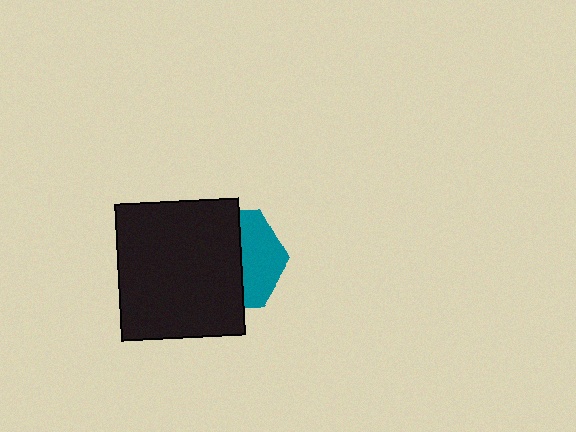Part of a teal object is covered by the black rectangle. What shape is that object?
It is a hexagon.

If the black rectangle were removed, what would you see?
You would see the complete teal hexagon.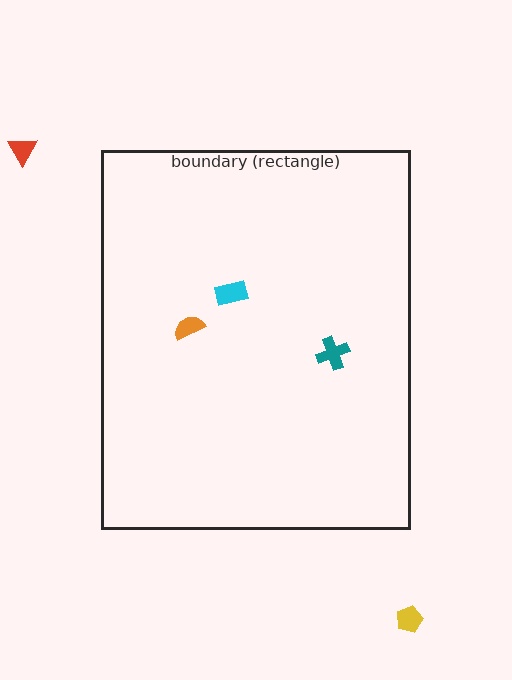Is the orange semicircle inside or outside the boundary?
Inside.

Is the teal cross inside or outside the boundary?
Inside.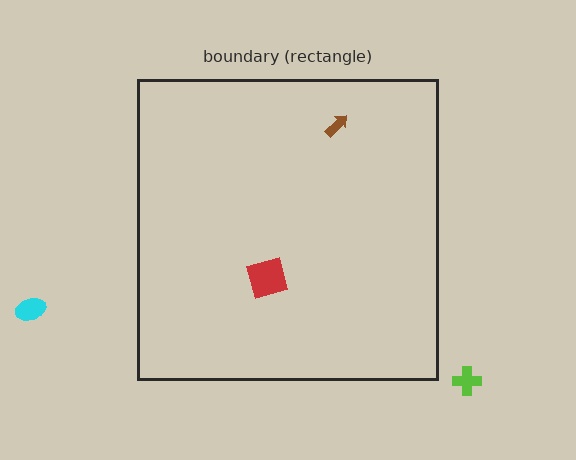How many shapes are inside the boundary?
2 inside, 2 outside.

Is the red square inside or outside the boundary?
Inside.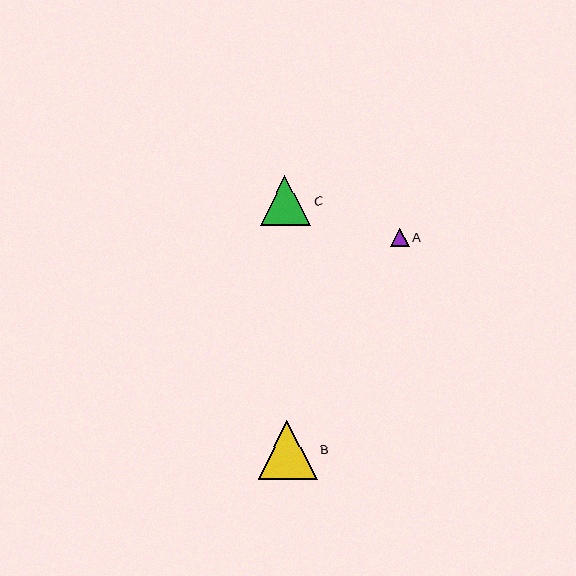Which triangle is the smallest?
Triangle A is the smallest with a size of approximately 18 pixels.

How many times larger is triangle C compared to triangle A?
Triangle C is approximately 2.7 times the size of triangle A.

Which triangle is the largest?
Triangle B is the largest with a size of approximately 59 pixels.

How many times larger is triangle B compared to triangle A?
Triangle B is approximately 3.3 times the size of triangle A.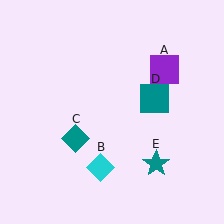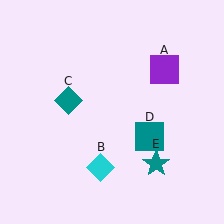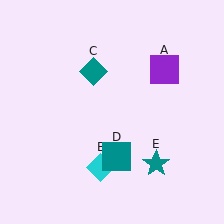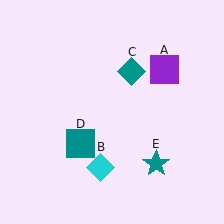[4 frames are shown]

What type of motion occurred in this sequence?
The teal diamond (object C), teal square (object D) rotated clockwise around the center of the scene.